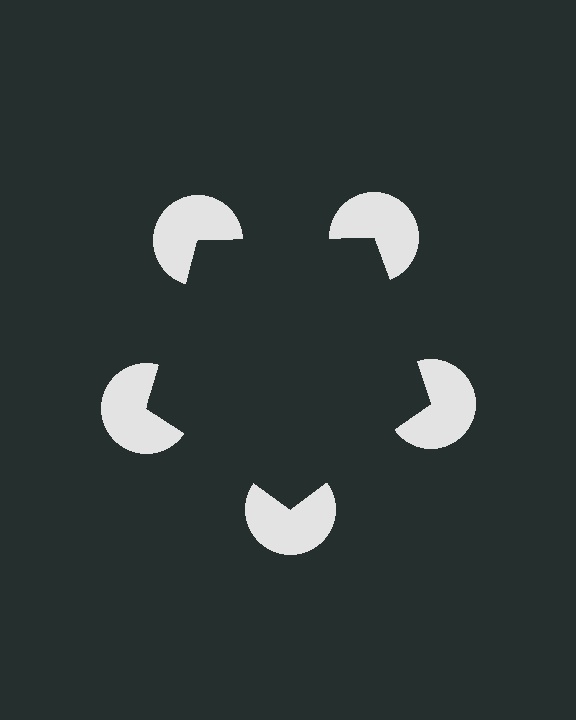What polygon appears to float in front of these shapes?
An illusory pentagon — its edges are inferred from the aligned wedge cuts in the pac-man discs, not physically drawn.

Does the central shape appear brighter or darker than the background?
It typically appears slightly darker than the background, even though no actual brightness change is drawn.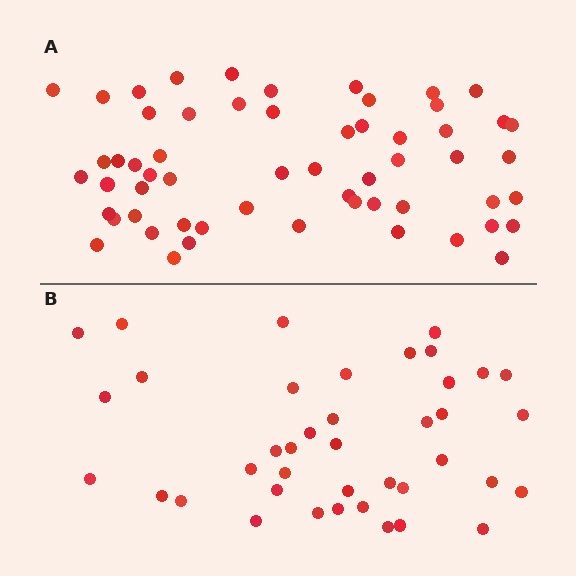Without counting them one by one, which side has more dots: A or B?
Region A (the top region) has more dots.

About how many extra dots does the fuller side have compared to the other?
Region A has approximately 20 more dots than region B.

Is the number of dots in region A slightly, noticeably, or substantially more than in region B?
Region A has substantially more. The ratio is roughly 1.4 to 1.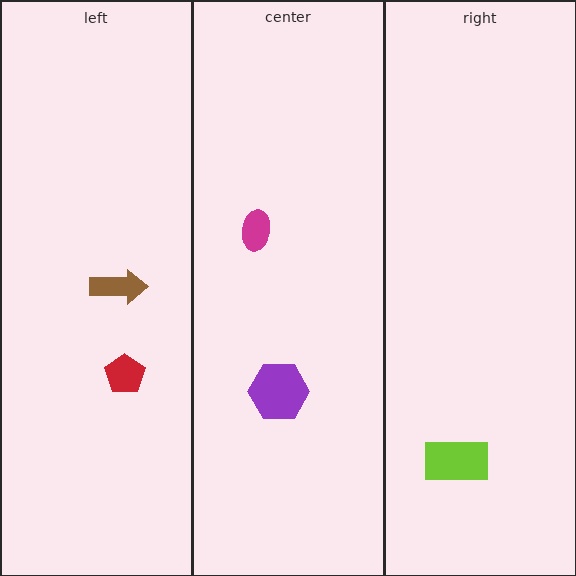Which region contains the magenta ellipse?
The center region.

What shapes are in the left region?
The brown arrow, the red pentagon.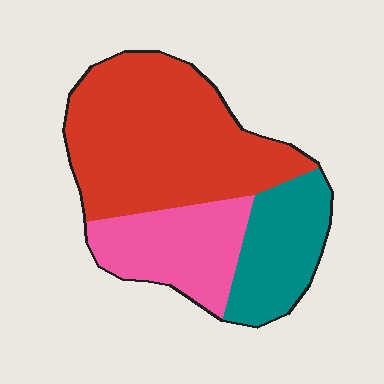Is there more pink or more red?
Red.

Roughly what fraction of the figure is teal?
Teal covers around 20% of the figure.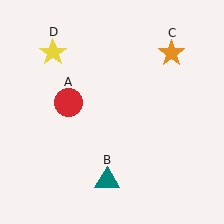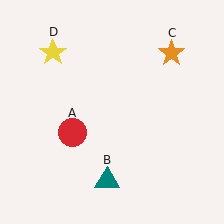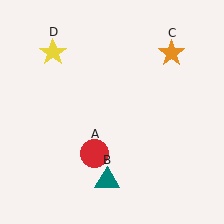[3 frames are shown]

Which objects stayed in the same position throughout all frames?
Teal triangle (object B) and orange star (object C) and yellow star (object D) remained stationary.